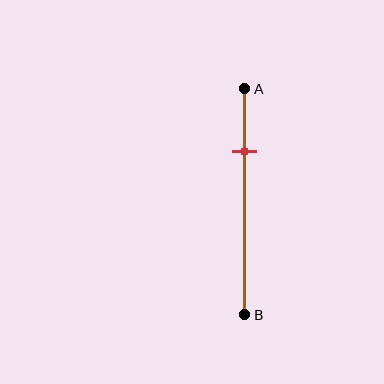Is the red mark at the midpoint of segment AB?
No, the mark is at about 30% from A, not at the 50% midpoint.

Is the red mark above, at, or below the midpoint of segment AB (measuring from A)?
The red mark is above the midpoint of segment AB.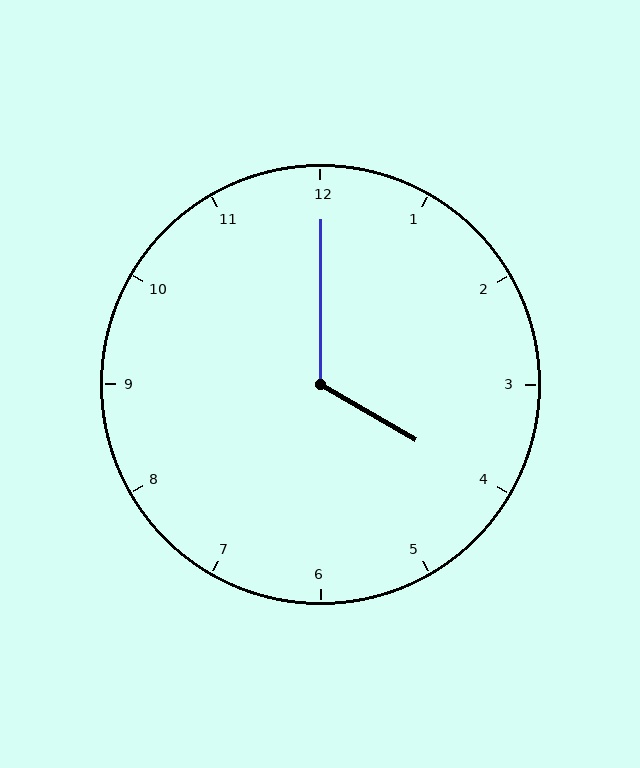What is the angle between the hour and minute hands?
Approximately 120 degrees.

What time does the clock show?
4:00.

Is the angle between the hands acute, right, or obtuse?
It is obtuse.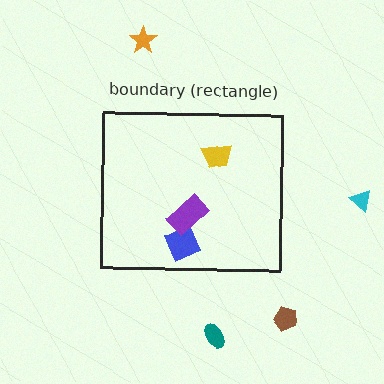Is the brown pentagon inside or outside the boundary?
Outside.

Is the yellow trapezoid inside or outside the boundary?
Inside.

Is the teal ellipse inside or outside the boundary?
Outside.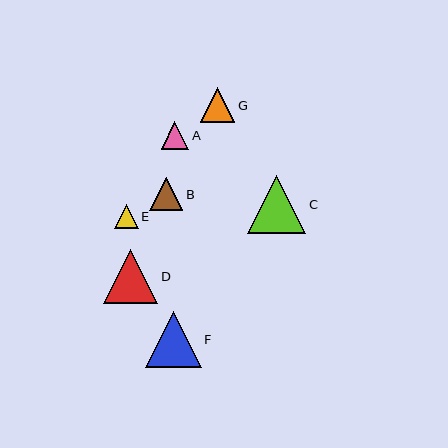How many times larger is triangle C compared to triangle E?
Triangle C is approximately 2.4 times the size of triangle E.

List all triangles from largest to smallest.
From largest to smallest: C, F, D, G, B, A, E.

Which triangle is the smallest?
Triangle E is the smallest with a size of approximately 24 pixels.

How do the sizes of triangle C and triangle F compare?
Triangle C and triangle F are approximately the same size.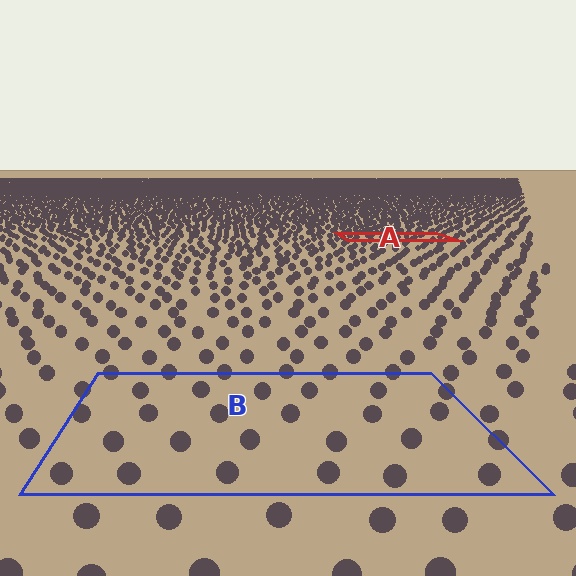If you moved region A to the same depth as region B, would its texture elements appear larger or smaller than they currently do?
They would appear larger. At a closer depth, the same texture elements are projected at a bigger on-screen size.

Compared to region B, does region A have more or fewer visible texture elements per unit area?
Region A has more texture elements per unit area — they are packed more densely because it is farther away.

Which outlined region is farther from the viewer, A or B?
Region A is farther from the viewer — the texture elements inside it appear smaller and more densely packed.